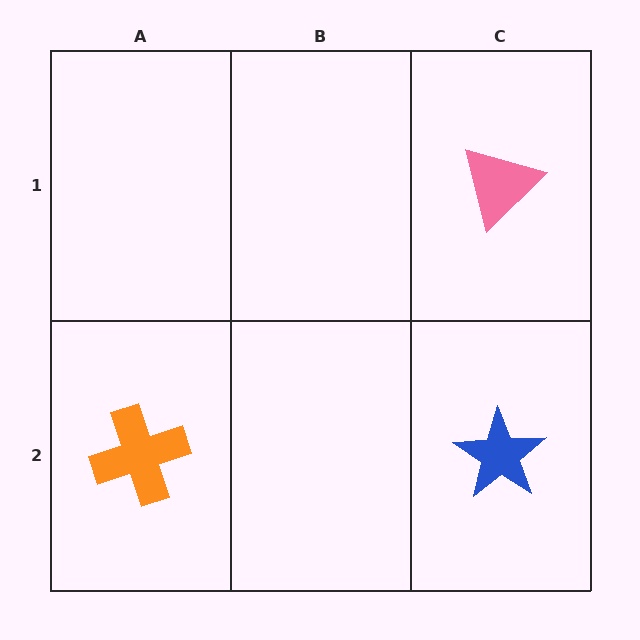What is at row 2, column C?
A blue star.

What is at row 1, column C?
A pink triangle.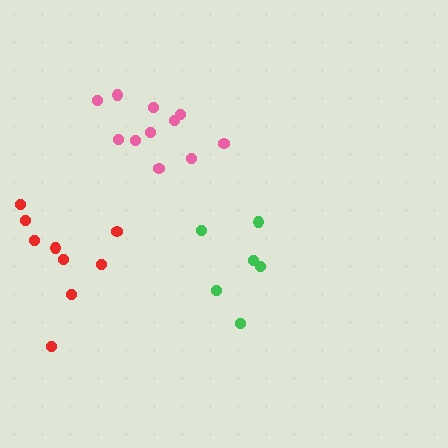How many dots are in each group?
Group 1: 6 dots, Group 2: 9 dots, Group 3: 11 dots (26 total).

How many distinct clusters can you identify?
There are 3 distinct clusters.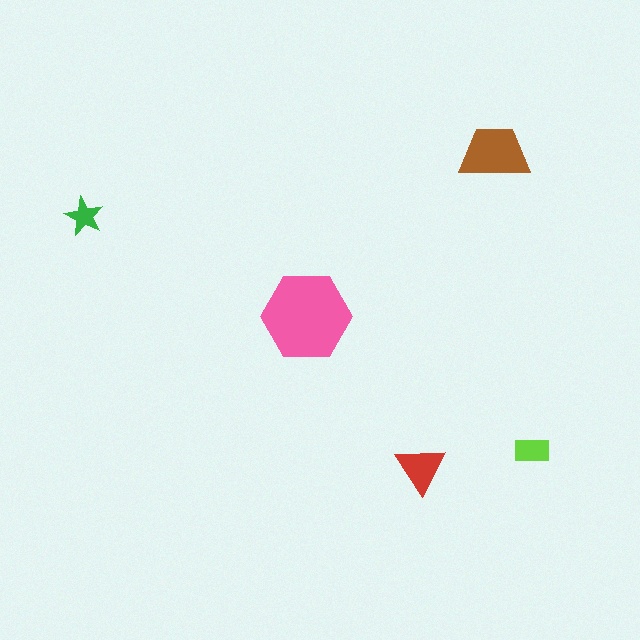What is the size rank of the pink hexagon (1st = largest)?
1st.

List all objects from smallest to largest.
The green star, the lime rectangle, the red triangle, the brown trapezoid, the pink hexagon.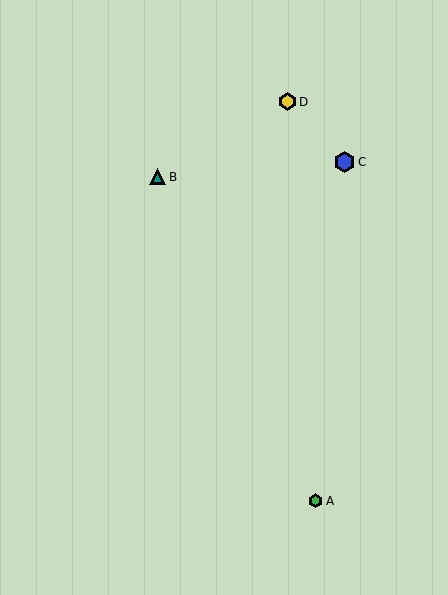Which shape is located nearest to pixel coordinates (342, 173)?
The blue hexagon (labeled C) at (345, 162) is nearest to that location.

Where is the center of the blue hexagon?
The center of the blue hexagon is at (345, 162).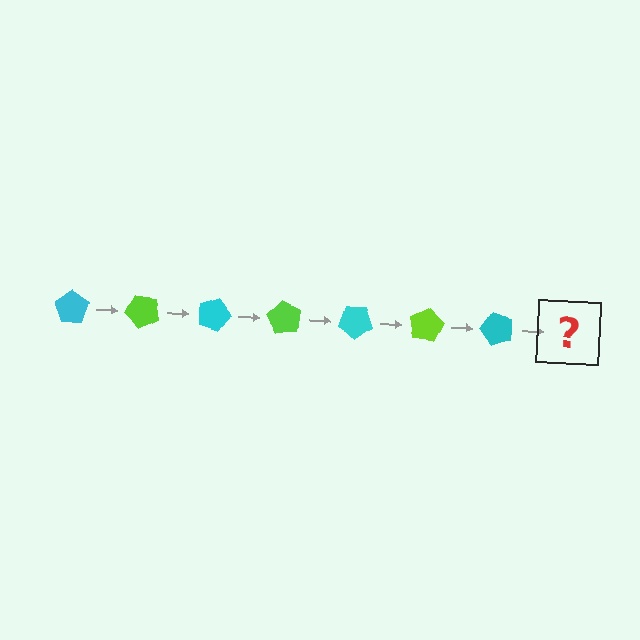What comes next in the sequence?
The next element should be a lime pentagon, rotated 315 degrees from the start.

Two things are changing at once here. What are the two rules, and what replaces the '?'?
The two rules are that it rotates 45 degrees each step and the color cycles through cyan and lime. The '?' should be a lime pentagon, rotated 315 degrees from the start.